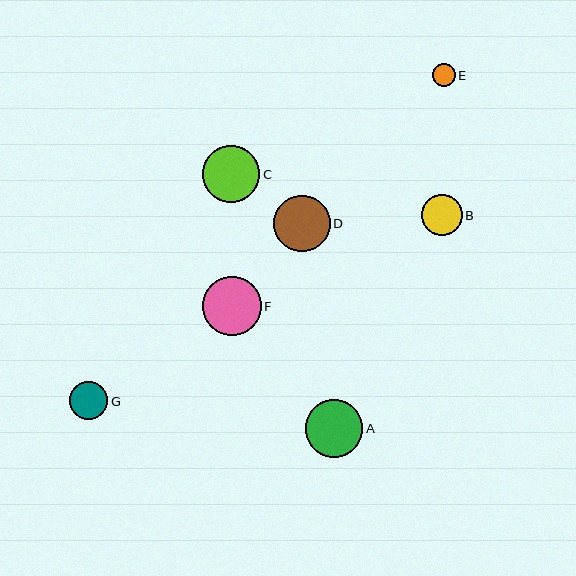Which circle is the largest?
Circle F is the largest with a size of approximately 59 pixels.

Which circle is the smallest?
Circle E is the smallest with a size of approximately 23 pixels.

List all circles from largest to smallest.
From largest to smallest: F, A, C, D, B, G, E.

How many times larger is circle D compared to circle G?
Circle D is approximately 1.5 times the size of circle G.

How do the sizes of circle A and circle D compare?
Circle A and circle D are approximately the same size.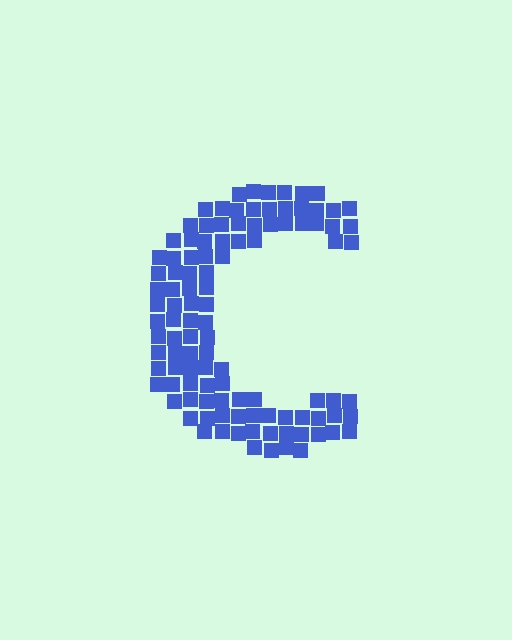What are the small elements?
The small elements are squares.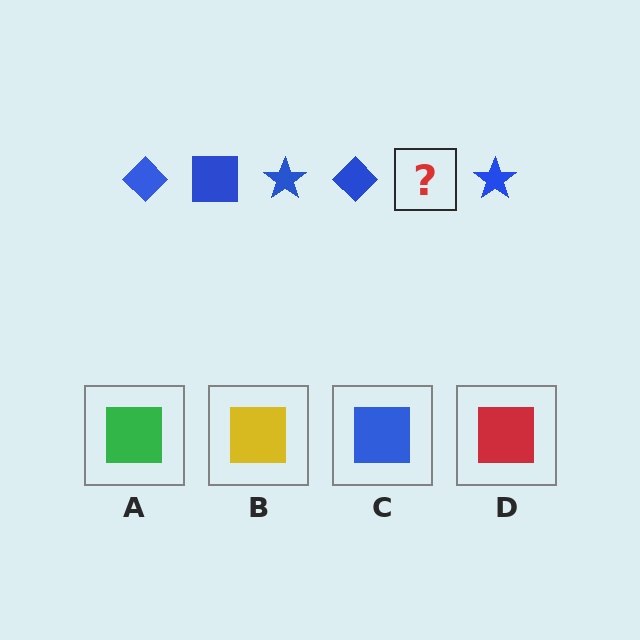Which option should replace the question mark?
Option C.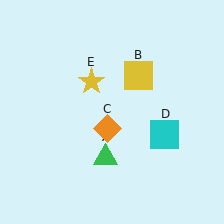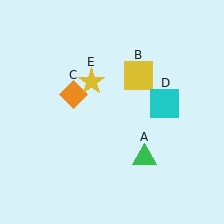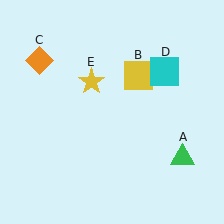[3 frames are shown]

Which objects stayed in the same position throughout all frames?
Yellow square (object B) and yellow star (object E) remained stationary.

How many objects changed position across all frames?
3 objects changed position: green triangle (object A), orange diamond (object C), cyan square (object D).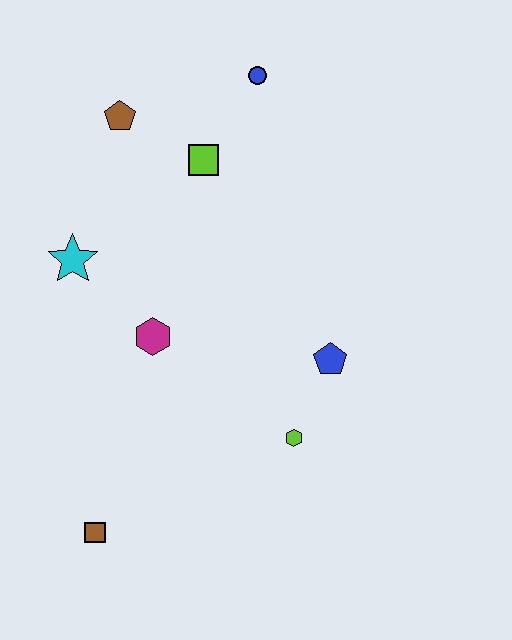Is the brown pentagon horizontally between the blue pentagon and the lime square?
No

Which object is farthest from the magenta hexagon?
The blue circle is farthest from the magenta hexagon.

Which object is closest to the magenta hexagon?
The cyan star is closest to the magenta hexagon.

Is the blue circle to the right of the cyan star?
Yes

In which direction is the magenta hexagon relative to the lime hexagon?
The magenta hexagon is to the left of the lime hexagon.